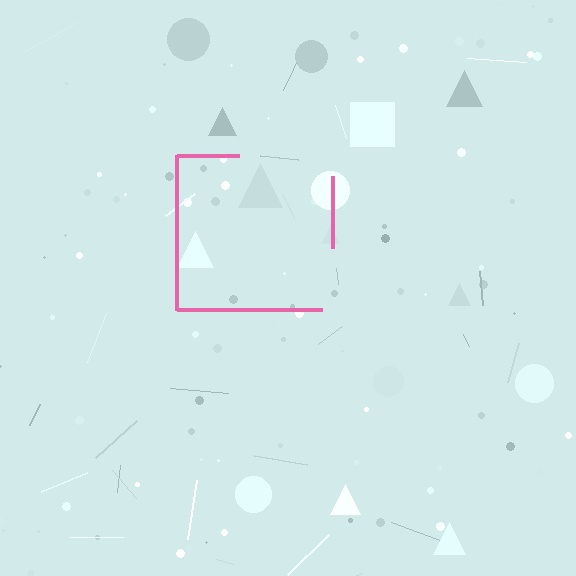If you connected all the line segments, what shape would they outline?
They would outline a square.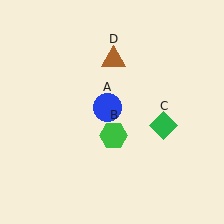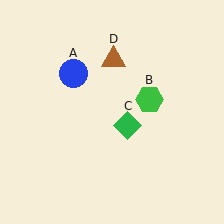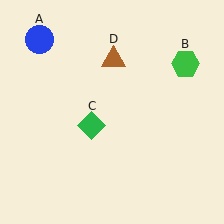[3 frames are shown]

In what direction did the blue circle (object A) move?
The blue circle (object A) moved up and to the left.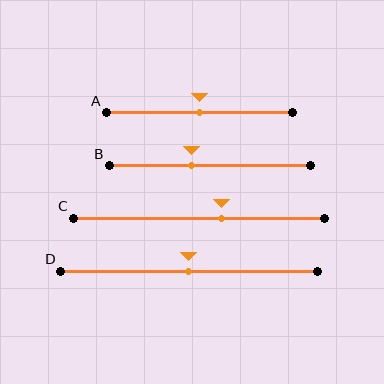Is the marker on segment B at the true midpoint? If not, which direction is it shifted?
No, the marker on segment B is shifted to the left by about 9% of the segment length.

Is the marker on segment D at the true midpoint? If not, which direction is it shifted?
Yes, the marker on segment D is at the true midpoint.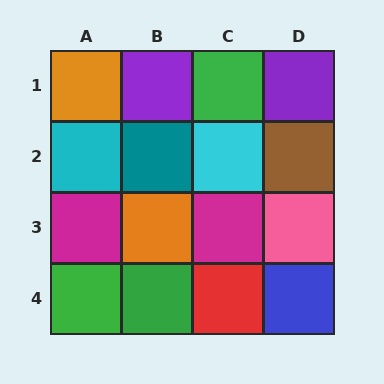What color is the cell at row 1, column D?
Purple.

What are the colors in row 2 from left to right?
Cyan, teal, cyan, brown.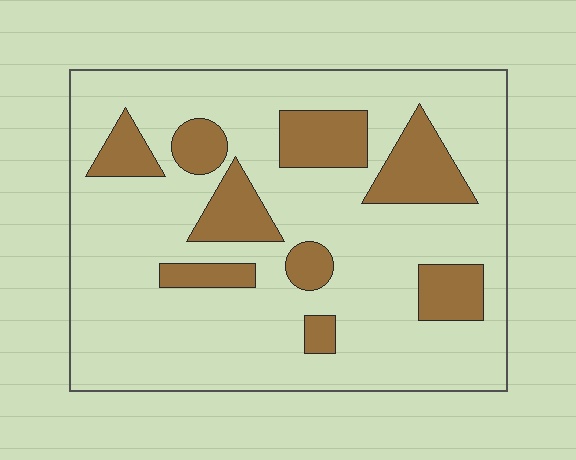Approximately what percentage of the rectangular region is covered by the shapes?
Approximately 20%.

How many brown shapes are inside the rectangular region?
9.